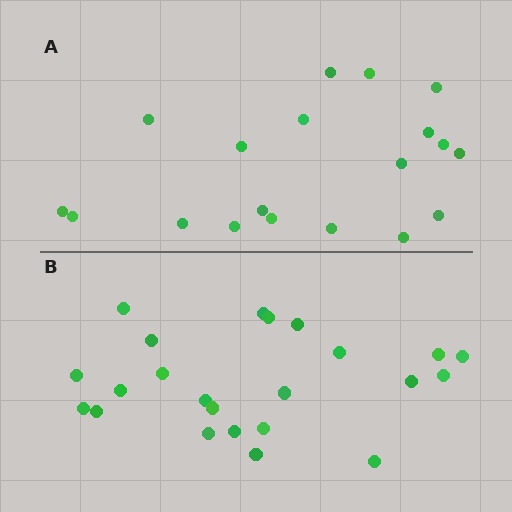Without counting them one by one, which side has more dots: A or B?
Region B (the bottom region) has more dots.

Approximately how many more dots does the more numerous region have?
Region B has about 4 more dots than region A.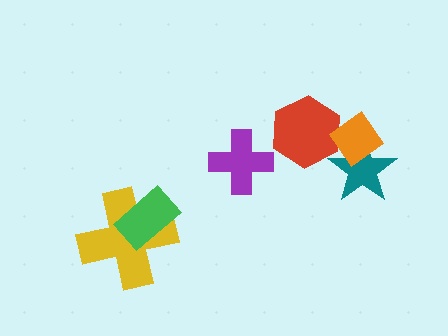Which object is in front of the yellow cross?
The green rectangle is in front of the yellow cross.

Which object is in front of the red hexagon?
The orange diamond is in front of the red hexagon.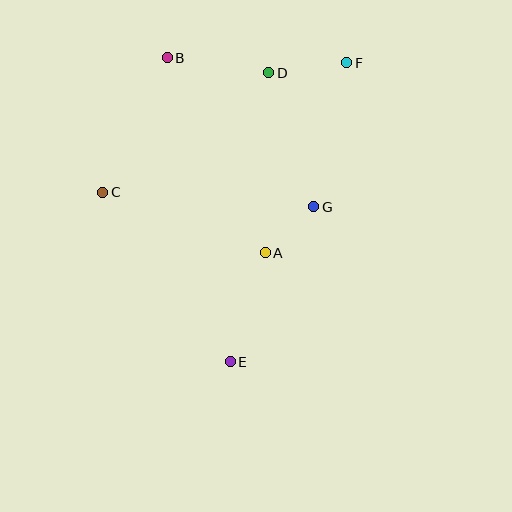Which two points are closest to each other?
Points A and G are closest to each other.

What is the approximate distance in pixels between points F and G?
The distance between F and G is approximately 148 pixels.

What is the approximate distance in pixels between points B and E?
The distance between B and E is approximately 311 pixels.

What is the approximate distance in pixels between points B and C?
The distance between B and C is approximately 149 pixels.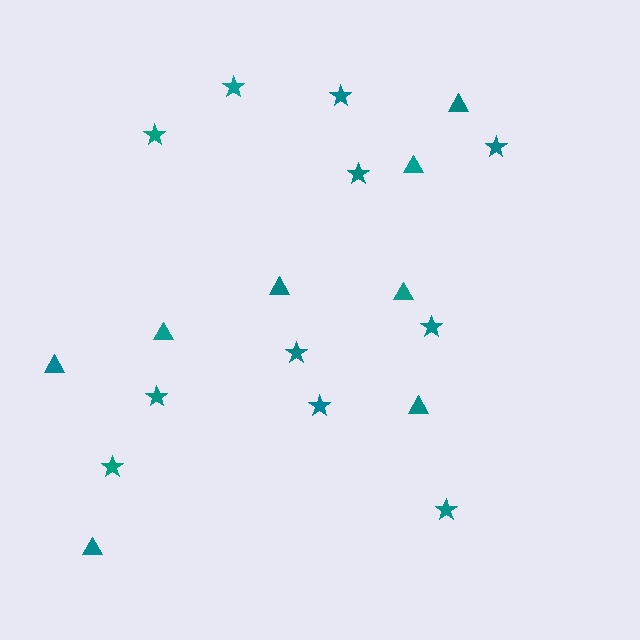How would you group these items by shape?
There are 2 groups: one group of stars (11) and one group of triangles (8).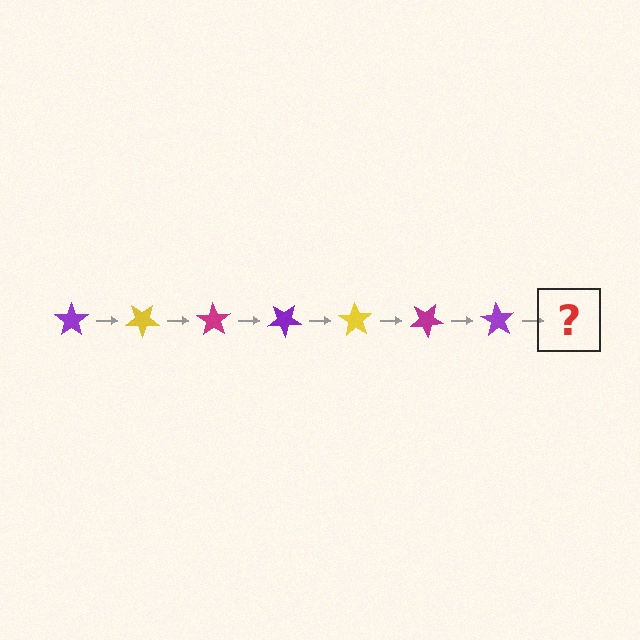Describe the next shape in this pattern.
It should be a yellow star, rotated 245 degrees from the start.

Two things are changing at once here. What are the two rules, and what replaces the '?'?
The two rules are that it rotates 35 degrees each step and the color cycles through purple, yellow, and magenta. The '?' should be a yellow star, rotated 245 degrees from the start.